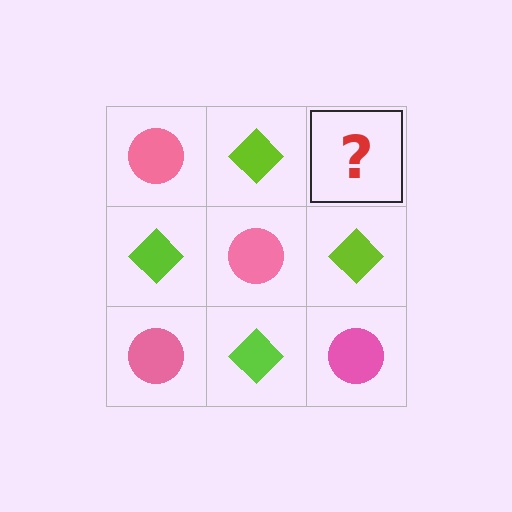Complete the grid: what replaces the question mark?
The question mark should be replaced with a pink circle.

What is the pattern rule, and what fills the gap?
The rule is that it alternates pink circle and lime diamond in a checkerboard pattern. The gap should be filled with a pink circle.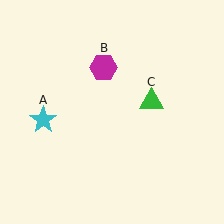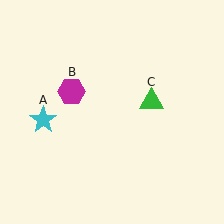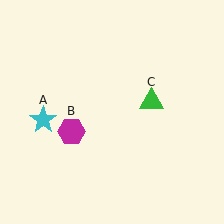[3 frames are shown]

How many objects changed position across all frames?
1 object changed position: magenta hexagon (object B).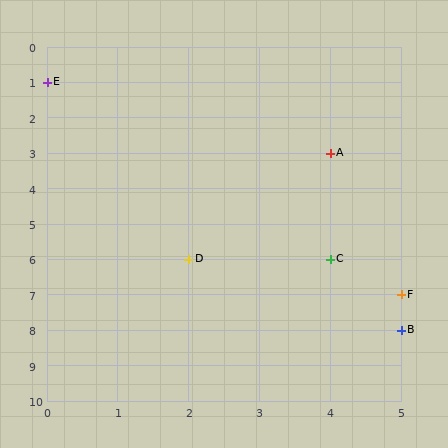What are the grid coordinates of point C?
Point C is at grid coordinates (4, 6).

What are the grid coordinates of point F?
Point F is at grid coordinates (5, 7).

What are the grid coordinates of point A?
Point A is at grid coordinates (4, 3).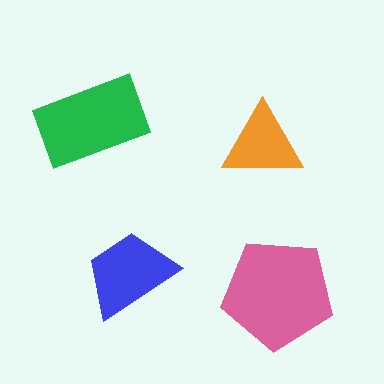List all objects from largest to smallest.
The pink pentagon, the green rectangle, the blue trapezoid, the orange triangle.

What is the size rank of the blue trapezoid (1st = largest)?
3rd.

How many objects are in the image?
There are 4 objects in the image.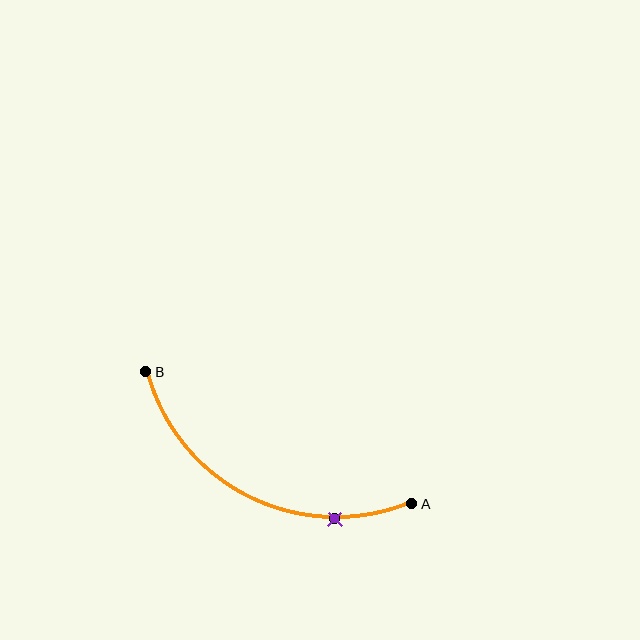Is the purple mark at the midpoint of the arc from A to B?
No. The purple mark lies on the arc but is closer to endpoint A. The arc midpoint would be at the point on the curve equidistant along the arc from both A and B.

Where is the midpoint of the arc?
The arc midpoint is the point on the curve farthest from the straight line joining A and B. It sits below that line.